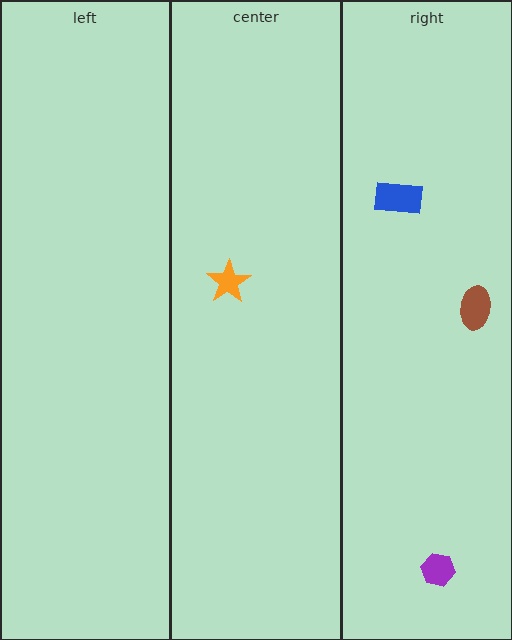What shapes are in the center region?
The orange star.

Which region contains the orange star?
The center region.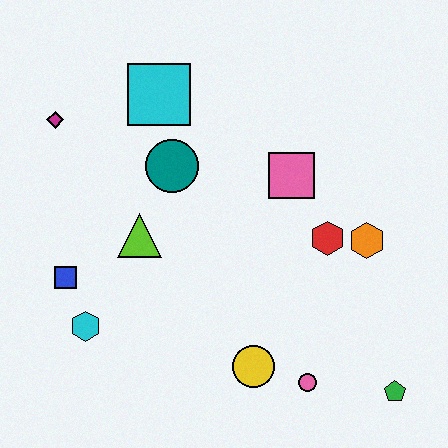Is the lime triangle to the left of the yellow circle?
Yes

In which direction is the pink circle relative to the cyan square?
The pink circle is below the cyan square.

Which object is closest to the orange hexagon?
The red hexagon is closest to the orange hexagon.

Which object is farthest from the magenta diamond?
The green pentagon is farthest from the magenta diamond.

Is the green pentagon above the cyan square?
No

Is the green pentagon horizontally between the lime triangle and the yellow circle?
No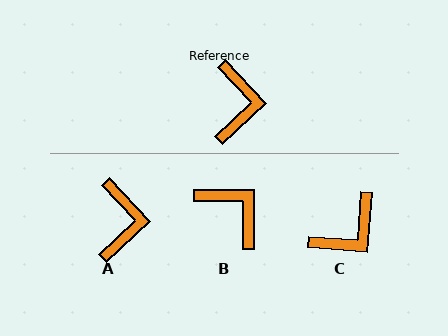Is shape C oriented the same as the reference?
No, it is off by about 47 degrees.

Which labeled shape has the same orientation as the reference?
A.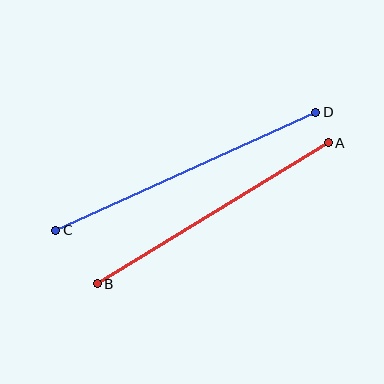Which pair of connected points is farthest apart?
Points C and D are farthest apart.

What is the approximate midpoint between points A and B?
The midpoint is at approximately (213, 213) pixels.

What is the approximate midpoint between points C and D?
The midpoint is at approximately (186, 171) pixels.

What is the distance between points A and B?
The distance is approximately 270 pixels.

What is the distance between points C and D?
The distance is approximately 285 pixels.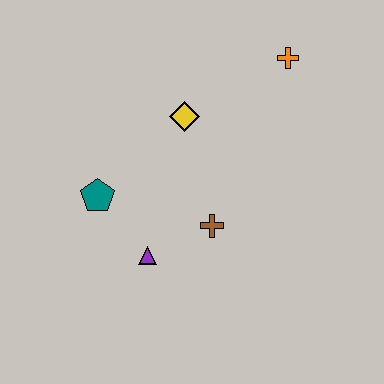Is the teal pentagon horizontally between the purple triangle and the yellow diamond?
No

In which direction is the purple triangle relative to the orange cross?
The purple triangle is below the orange cross.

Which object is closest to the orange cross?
The yellow diamond is closest to the orange cross.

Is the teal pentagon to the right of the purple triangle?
No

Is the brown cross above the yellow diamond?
No